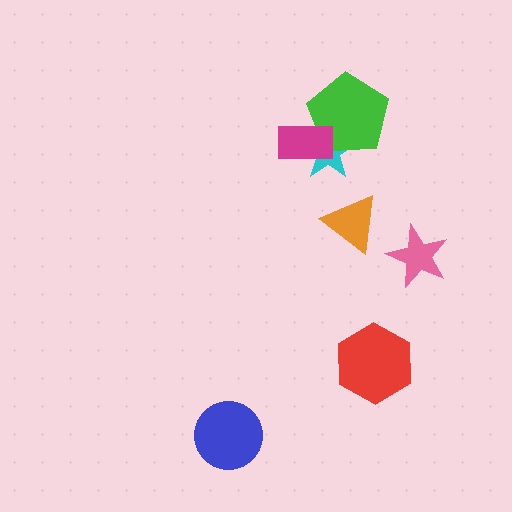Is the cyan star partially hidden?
Yes, it is partially covered by another shape.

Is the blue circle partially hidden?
No, no other shape covers it.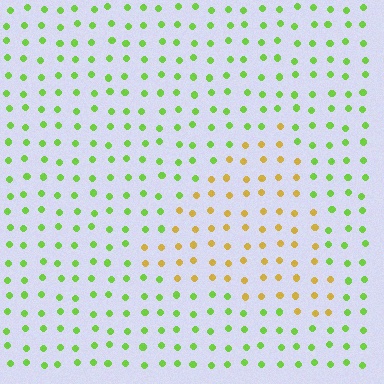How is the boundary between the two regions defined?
The boundary is defined purely by a slight shift in hue (about 55 degrees). Spacing, size, and orientation are identical on both sides.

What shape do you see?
I see a triangle.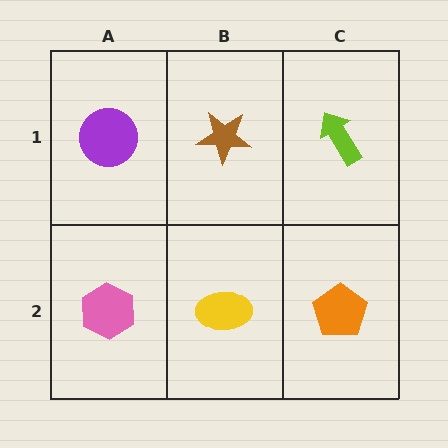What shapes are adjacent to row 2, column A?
A purple circle (row 1, column A), a yellow ellipse (row 2, column B).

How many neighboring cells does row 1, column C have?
2.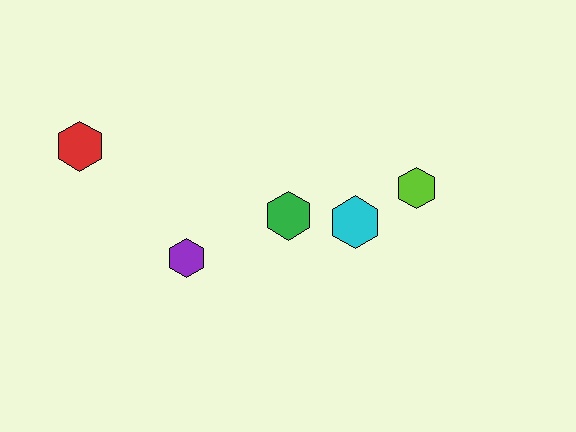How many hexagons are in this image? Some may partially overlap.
There are 5 hexagons.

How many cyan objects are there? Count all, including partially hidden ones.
There is 1 cyan object.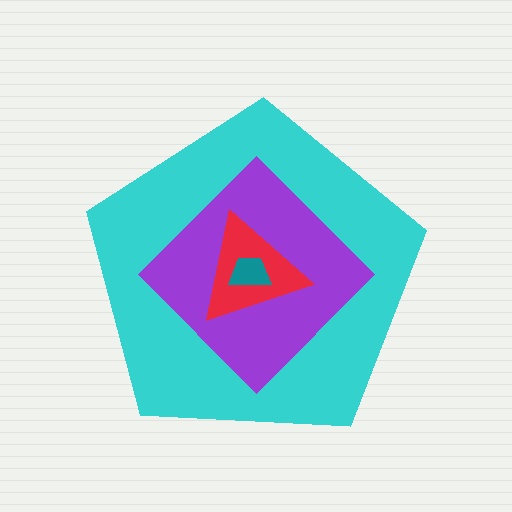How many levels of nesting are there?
4.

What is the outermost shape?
The cyan pentagon.